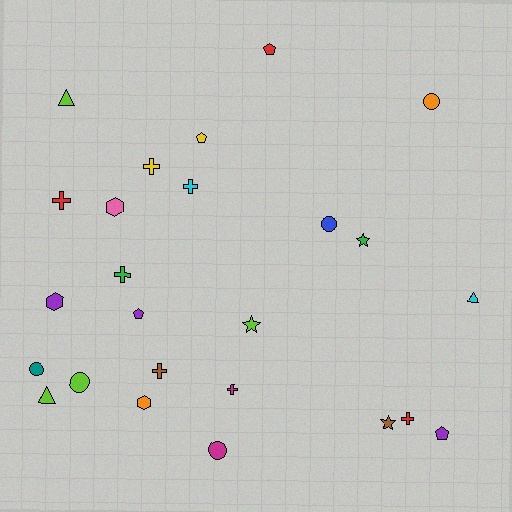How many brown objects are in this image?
There are 2 brown objects.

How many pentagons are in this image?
There are 4 pentagons.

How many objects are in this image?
There are 25 objects.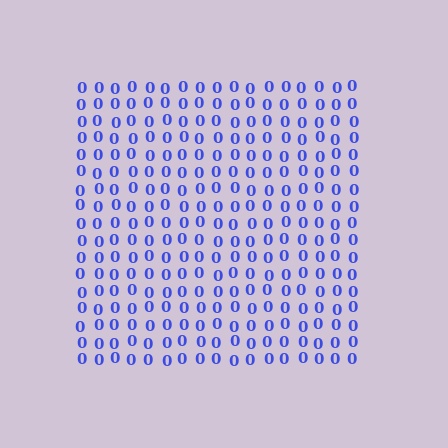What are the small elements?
The small elements are digit 0's.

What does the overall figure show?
The overall figure shows a square.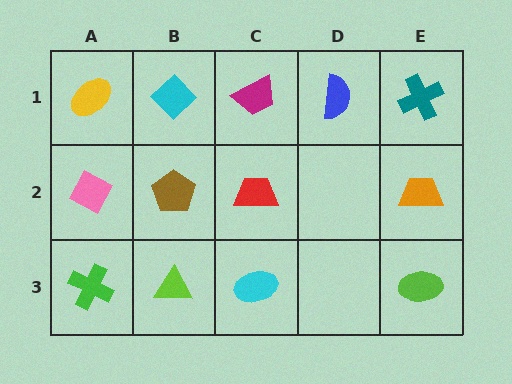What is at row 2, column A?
A pink diamond.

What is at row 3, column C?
A cyan ellipse.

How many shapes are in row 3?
4 shapes.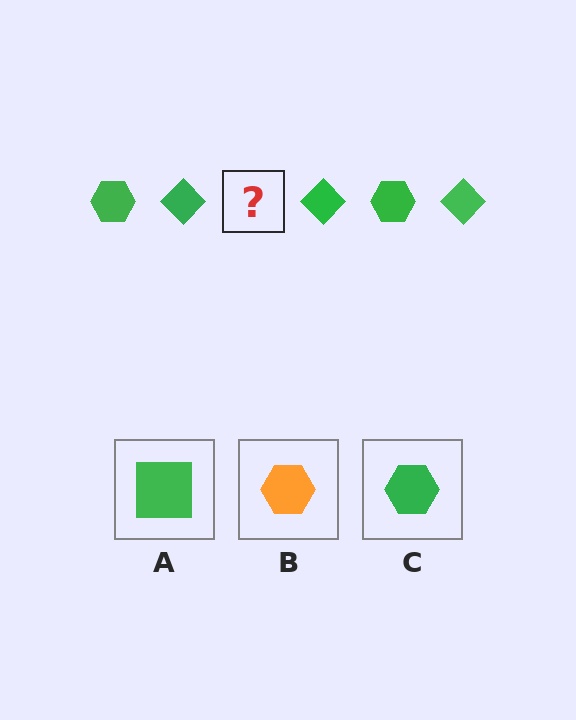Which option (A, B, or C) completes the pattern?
C.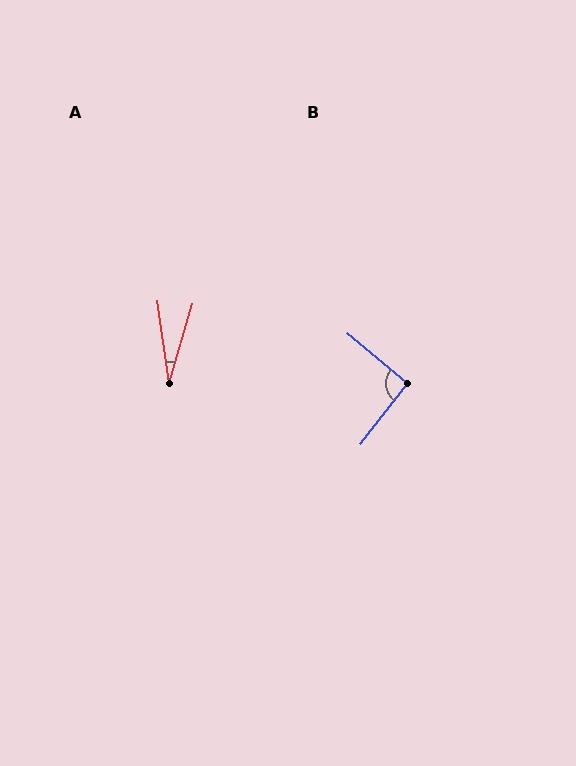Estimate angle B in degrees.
Approximately 91 degrees.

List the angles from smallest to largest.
A (24°), B (91°).